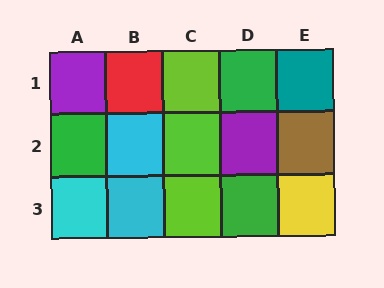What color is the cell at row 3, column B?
Cyan.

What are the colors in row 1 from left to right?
Purple, red, lime, green, teal.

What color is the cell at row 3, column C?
Lime.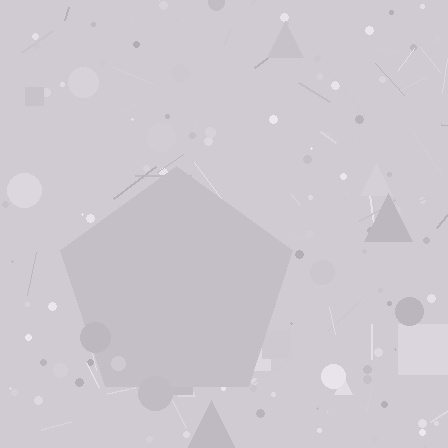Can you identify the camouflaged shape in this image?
The camouflaged shape is a pentagon.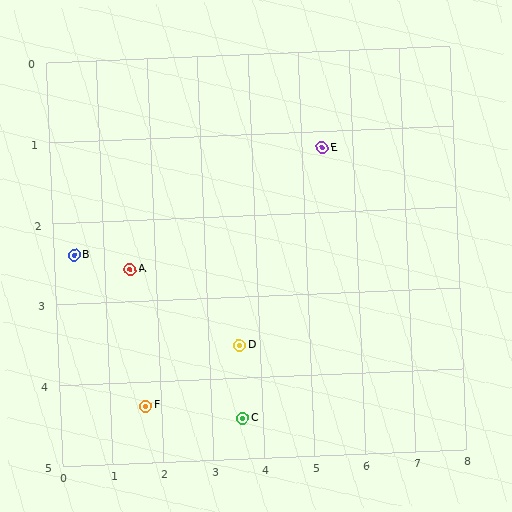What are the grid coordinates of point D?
Point D is at approximately (3.6, 3.6).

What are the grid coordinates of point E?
Point E is at approximately (5.4, 1.2).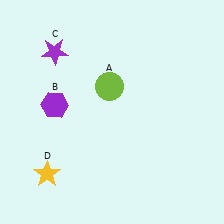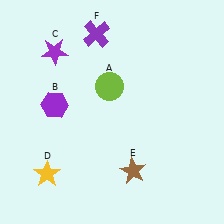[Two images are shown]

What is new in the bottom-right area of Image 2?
A brown star (E) was added in the bottom-right area of Image 2.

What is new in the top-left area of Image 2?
A purple cross (F) was added in the top-left area of Image 2.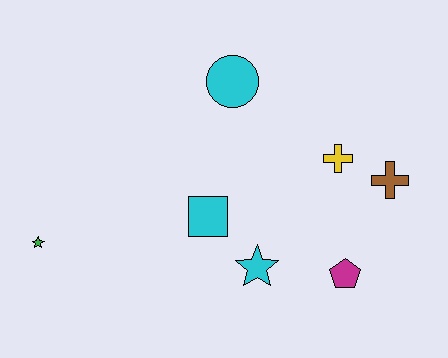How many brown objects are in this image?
There is 1 brown object.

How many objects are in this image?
There are 7 objects.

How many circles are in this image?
There is 1 circle.